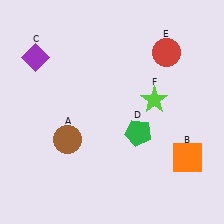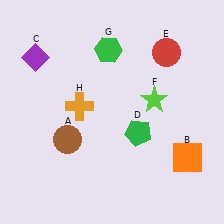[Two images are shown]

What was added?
A green hexagon (G), an orange cross (H) were added in Image 2.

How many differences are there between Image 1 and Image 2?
There are 2 differences between the two images.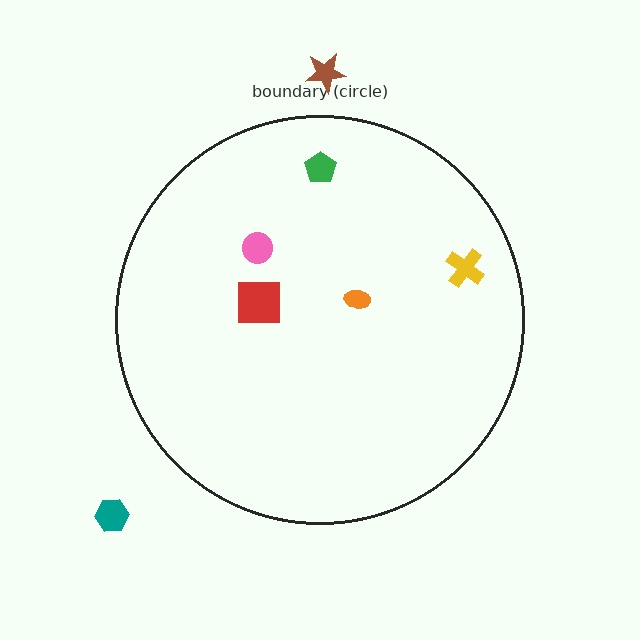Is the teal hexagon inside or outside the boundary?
Outside.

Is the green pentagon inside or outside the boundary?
Inside.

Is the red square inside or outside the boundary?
Inside.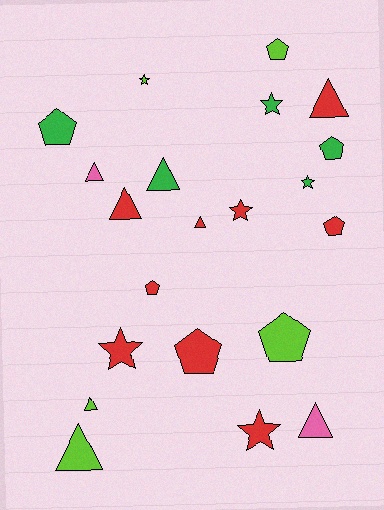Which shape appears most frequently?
Triangle, with 8 objects.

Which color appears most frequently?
Red, with 9 objects.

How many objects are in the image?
There are 21 objects.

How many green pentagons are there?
There are 2 green pentagons.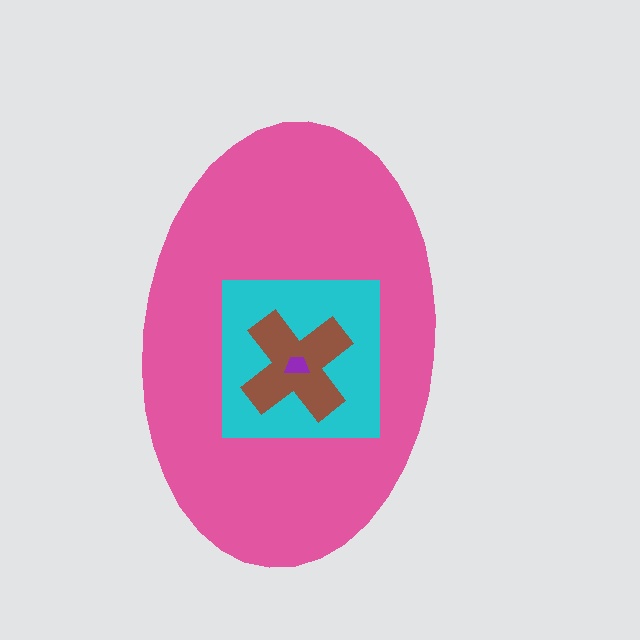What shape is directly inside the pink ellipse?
The cyan square.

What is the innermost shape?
The purple trapezoid.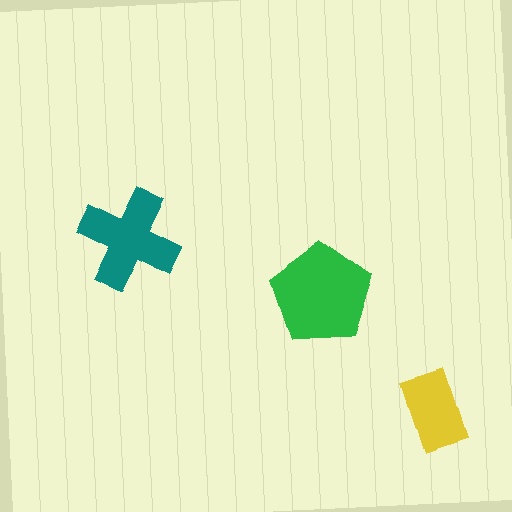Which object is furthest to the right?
The yellow rectangle is rightmost.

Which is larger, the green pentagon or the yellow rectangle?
The green pentagon.